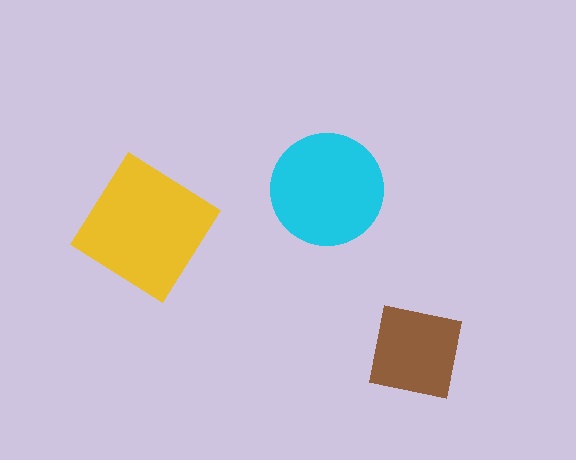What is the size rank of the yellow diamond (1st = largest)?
1st.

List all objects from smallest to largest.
The brown square, the cyan circle, the yellow diamond.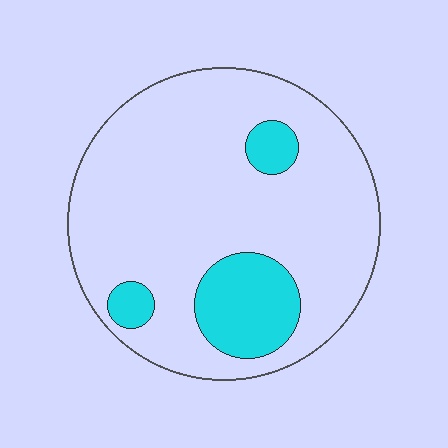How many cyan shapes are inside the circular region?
3.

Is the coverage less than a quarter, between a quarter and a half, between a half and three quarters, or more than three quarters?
Less than a quarter.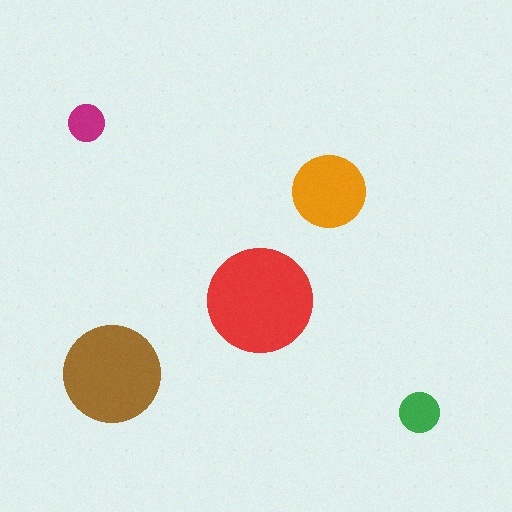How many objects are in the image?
There are 5 objects in the image.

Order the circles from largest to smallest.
the red one, the brown one, the orange one, the green one, the magenta one.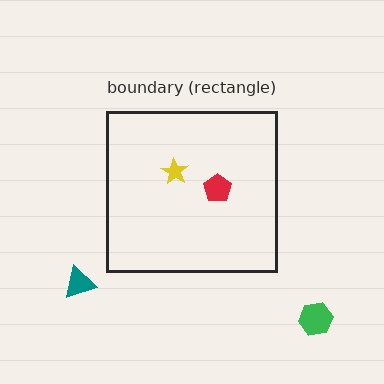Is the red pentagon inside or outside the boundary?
Inside.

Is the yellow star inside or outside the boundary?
Inside.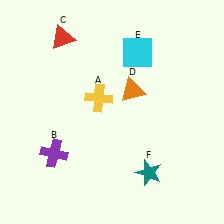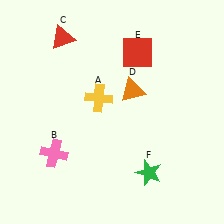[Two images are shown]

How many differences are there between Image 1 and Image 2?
There are 3 differences between the two images.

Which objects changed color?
B changed from purple to pink. E changed from cyan to red. F changed from teal to green.